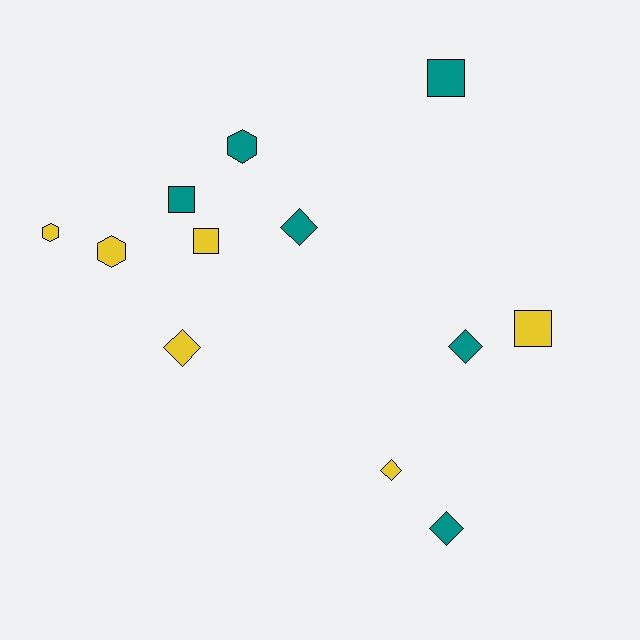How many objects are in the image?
There are 12 objects.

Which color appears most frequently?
Yellow, with 6 objects.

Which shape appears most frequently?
Diamond, with 5 objects.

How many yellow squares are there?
There are 2 yellow squares.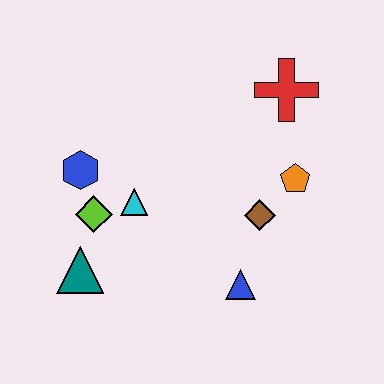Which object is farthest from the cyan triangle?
The red cross is farthest from the cyan triangle.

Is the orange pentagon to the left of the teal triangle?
No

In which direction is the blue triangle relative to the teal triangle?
The blue triangle is to the right of the teal triangle.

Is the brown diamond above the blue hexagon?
No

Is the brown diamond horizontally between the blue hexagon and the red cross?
Yes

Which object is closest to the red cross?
The orange pentagon is closest to the red cross.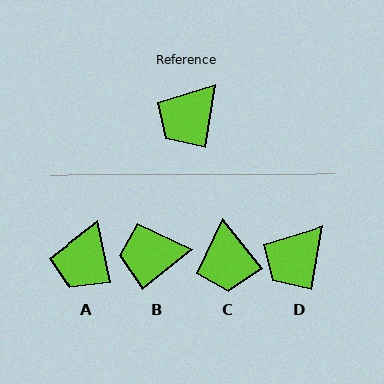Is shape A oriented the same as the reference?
No, it is off by about 20 degrees.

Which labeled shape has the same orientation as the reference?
D.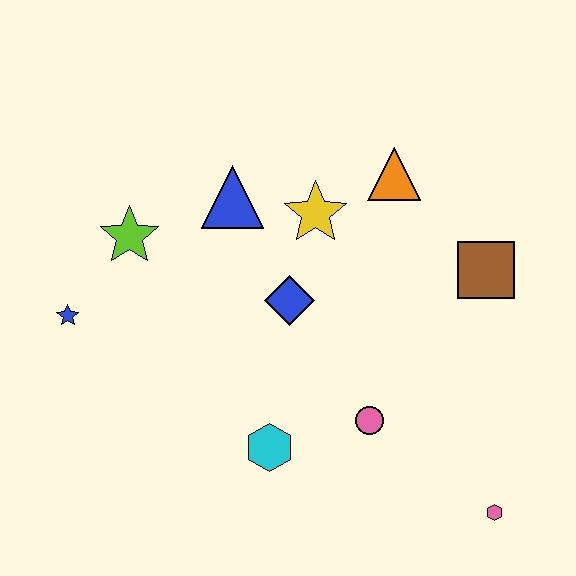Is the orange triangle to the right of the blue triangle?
Yes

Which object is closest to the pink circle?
The cyan hexagon is closest to the pink circle.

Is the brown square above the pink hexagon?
Yes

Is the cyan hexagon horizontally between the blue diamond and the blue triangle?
Yes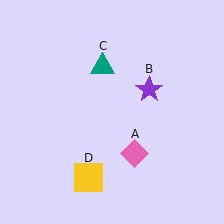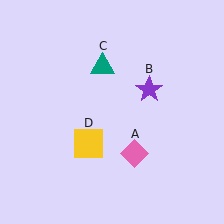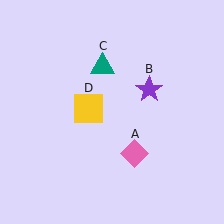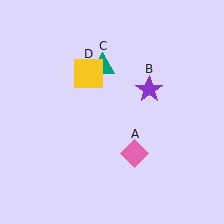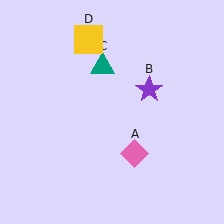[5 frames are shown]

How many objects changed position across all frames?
1 object changed position: yellow square (object D).